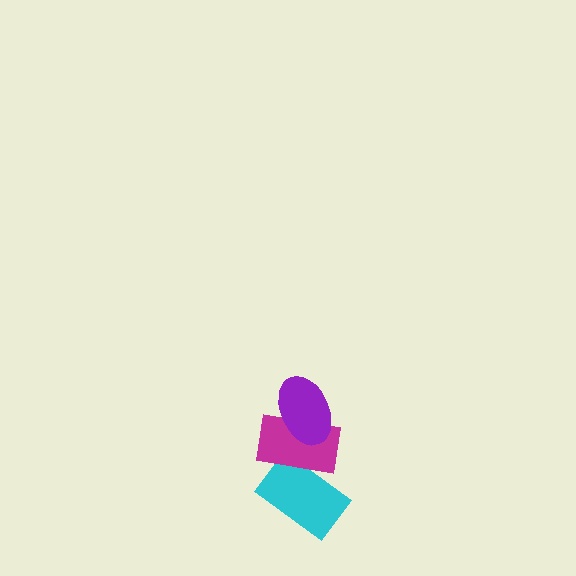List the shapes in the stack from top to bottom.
From top to bottom: the purple ellipse, the magenta rectangle, the cyan rectangle.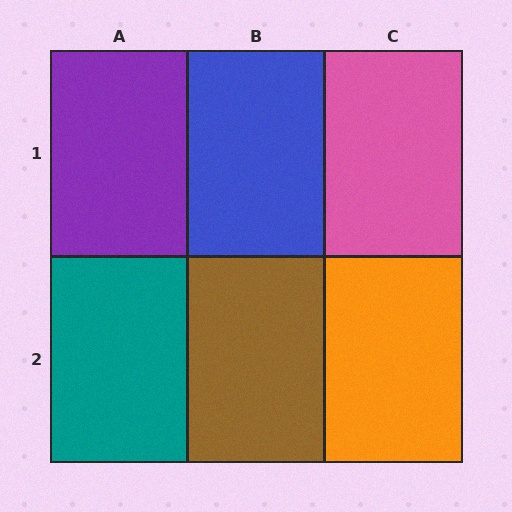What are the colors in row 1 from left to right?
Purple, blue, pink.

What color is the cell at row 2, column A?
Teal.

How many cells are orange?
1 cell is orange.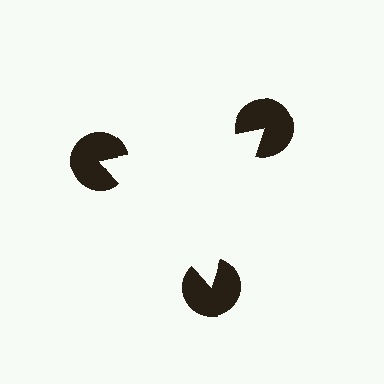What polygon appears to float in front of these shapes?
An illusory triangle — its edges are inferred from the aligned wedge cuts in the pac-man discs, not physically drawn.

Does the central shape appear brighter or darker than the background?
It typically appears slightly brighter than the background, even though no actual brightness change is drawn.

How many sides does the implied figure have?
3 sides.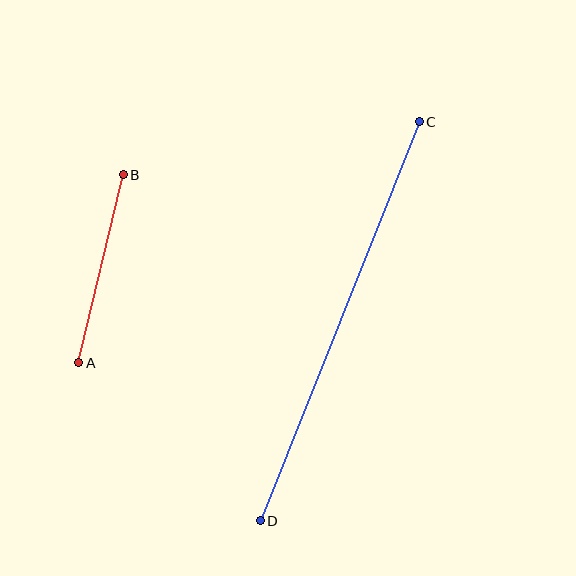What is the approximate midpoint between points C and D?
The midpoint is at approximately (340, 321) pixels.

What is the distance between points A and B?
The distance is approximately 194 pixels.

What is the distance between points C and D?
The distance is approximately 429 pixels.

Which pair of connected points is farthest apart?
Points C and D are farthest apart.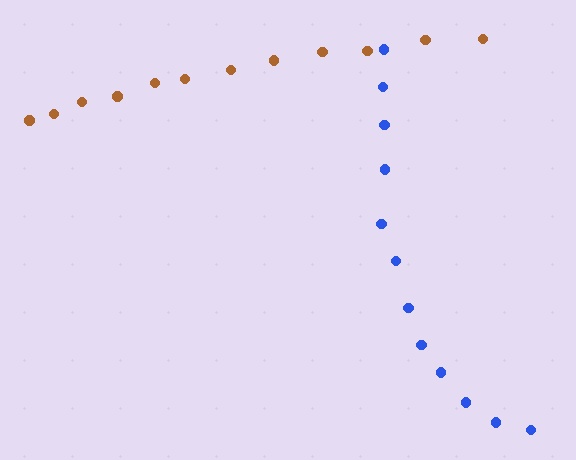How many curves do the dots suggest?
There are 2 distinct paths.